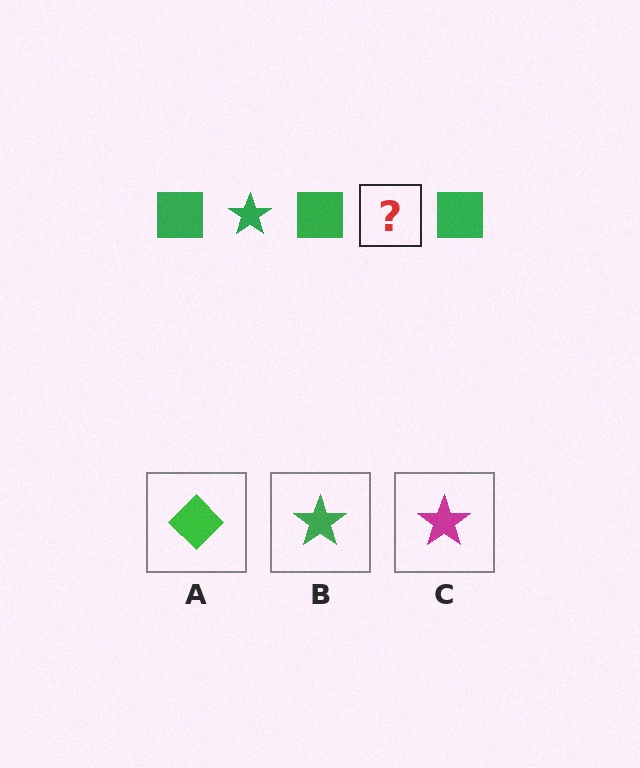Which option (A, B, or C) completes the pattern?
B.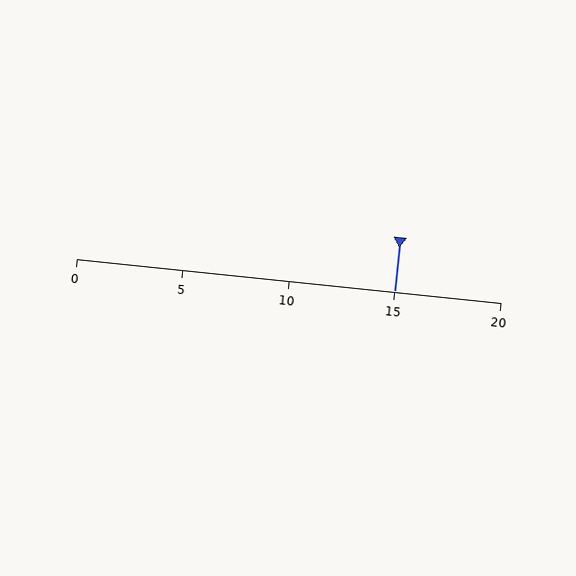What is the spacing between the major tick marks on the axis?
The major ticks are spaced 5 apart.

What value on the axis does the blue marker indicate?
The marker indicates approximately 15.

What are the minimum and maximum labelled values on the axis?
The axis runs from 0 to 20.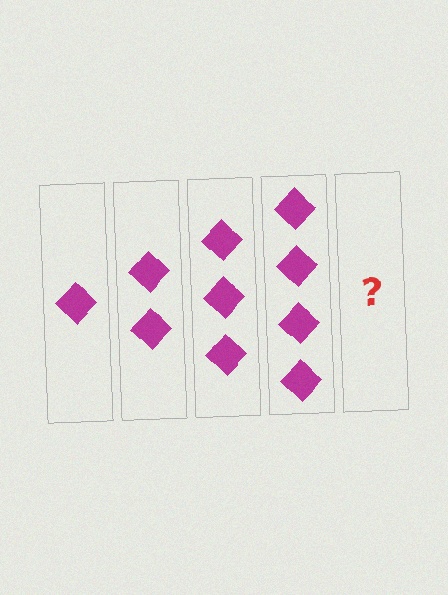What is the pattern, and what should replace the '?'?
The pattern is that each step adds one more diamond. The '?' should be 5 diamonds.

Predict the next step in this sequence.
The next step is 5 diamonds.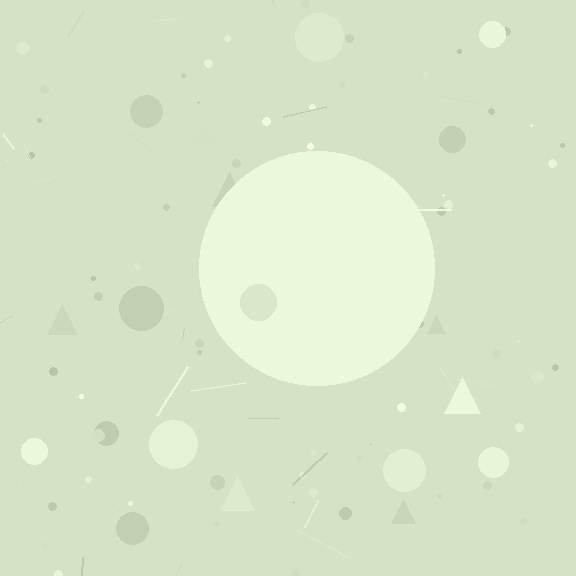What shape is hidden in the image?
A circle is hidden in the image.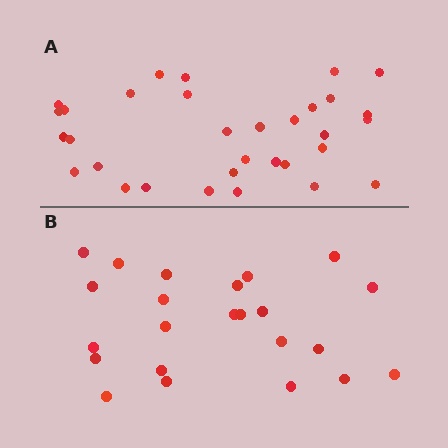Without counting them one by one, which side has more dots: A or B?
Region A (the top region) has more dots.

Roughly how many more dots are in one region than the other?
Region A has roughly 8 or so more dots than region B.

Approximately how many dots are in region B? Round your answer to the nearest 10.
About 20 dots. (The exact count is 23, which rounds to 20.)